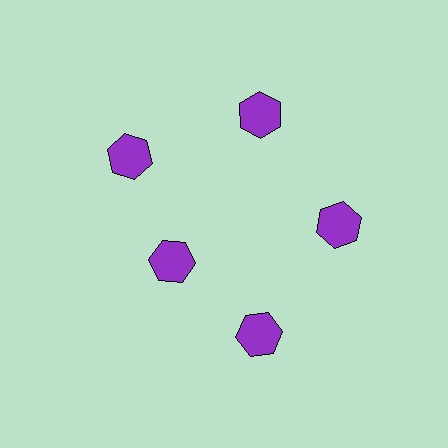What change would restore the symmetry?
The symmetry would be restored by moving it outward, back onto the ring so that all 5 hexagons sit at equal angles and equal distance from the center.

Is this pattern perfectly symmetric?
No. The 5 purple hexagons are arranged in a ring, but one element near the 8 o'clock position is pulled inward toward the center, breaking the 5-fold rotational symmetry.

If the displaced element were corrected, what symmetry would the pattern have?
It would have 5-fold rotational symmetry — the pattern would map onto itself every 72 degrees.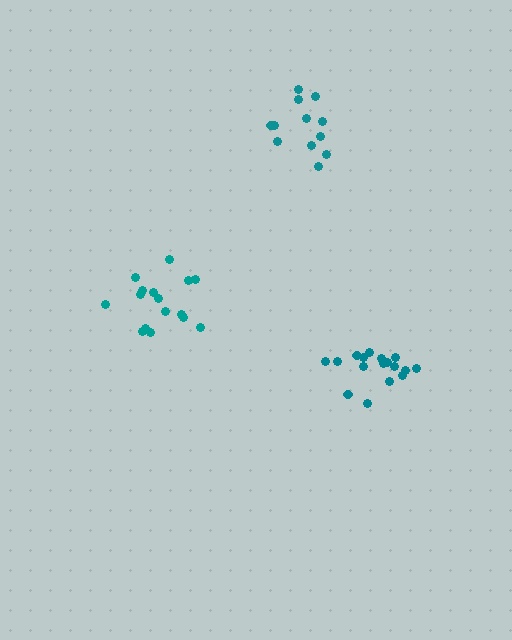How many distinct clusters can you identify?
There are 3 distinct clusters.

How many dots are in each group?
Group 1: 17 dots, Group 2: 16 dots, Group 3: 12 dots (45 total).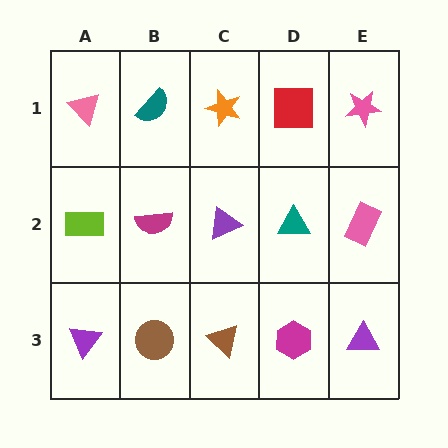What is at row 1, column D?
A red square.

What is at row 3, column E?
A purple triangle.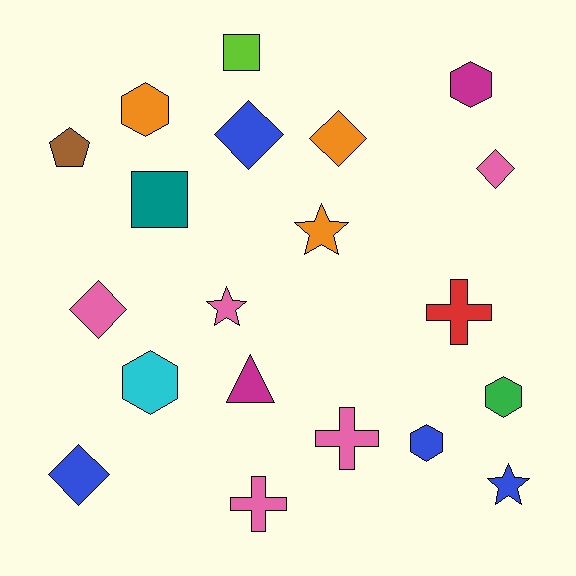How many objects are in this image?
There are 20 objects.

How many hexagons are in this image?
There are 5 hexagons.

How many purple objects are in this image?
There are no purple objects.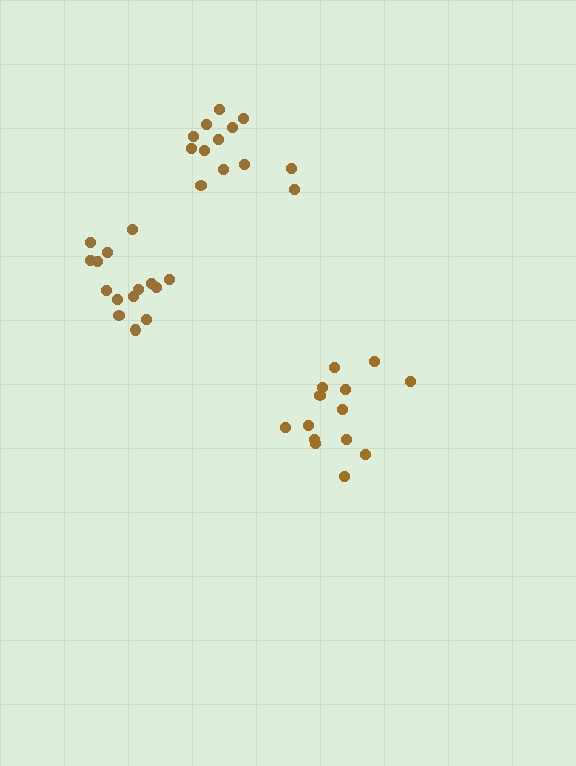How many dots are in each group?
Group 1: 14 dots, Group 2: 13 dots, Group 3: 15 dots (42 total).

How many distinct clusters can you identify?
There are 3 distinct clusters.